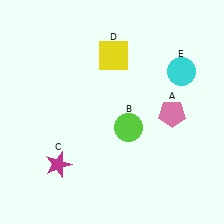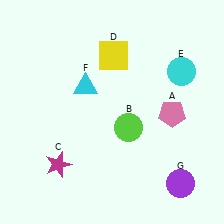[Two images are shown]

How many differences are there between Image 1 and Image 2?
There are 2 differences between the two images.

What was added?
A cyan triangle (F), a purple circle (G) were added in Image 2.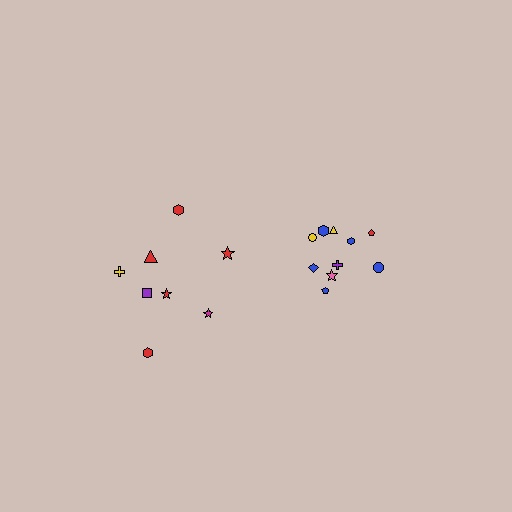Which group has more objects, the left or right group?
The right group.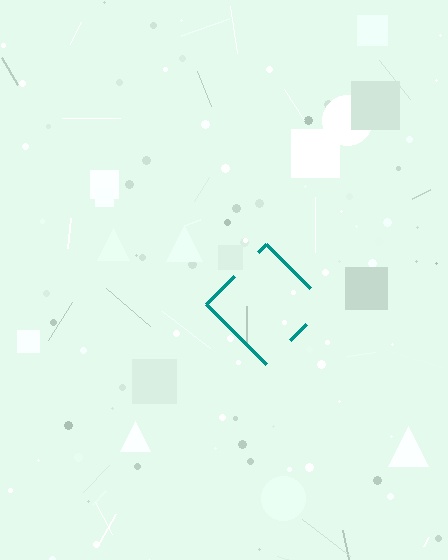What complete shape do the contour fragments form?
The contour fragments form a diamond.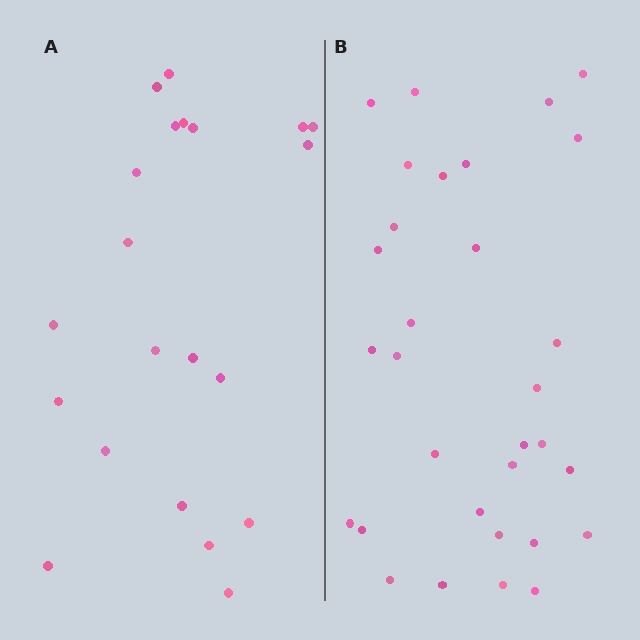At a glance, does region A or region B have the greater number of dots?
Region B (the right region) has more dots.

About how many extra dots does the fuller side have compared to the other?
Region B has roughly 10 or so more dots than region A.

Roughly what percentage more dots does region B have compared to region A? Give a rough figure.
About 50% more.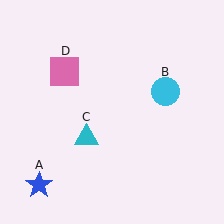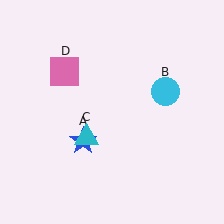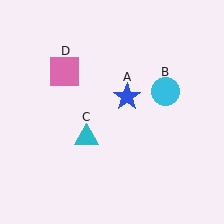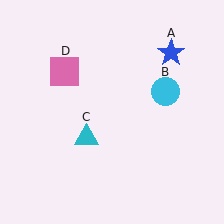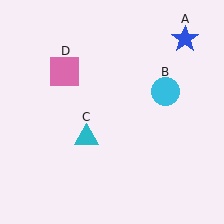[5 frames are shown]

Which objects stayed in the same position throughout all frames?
Cyan circle (object B) and cyan triangle (object C) and pink square (object D) remained stationary.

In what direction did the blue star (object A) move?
The blue star (object A) moved up and to the right.